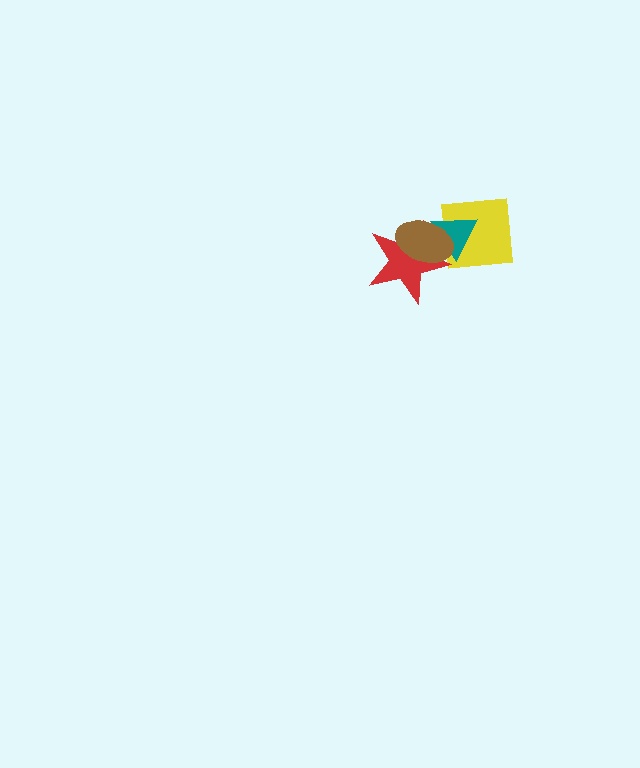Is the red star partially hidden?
Yes, it is partially covered by another shape.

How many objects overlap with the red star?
3 objects overlap with the red star.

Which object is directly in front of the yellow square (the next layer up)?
The teal triangle is directly in front of the yellow square.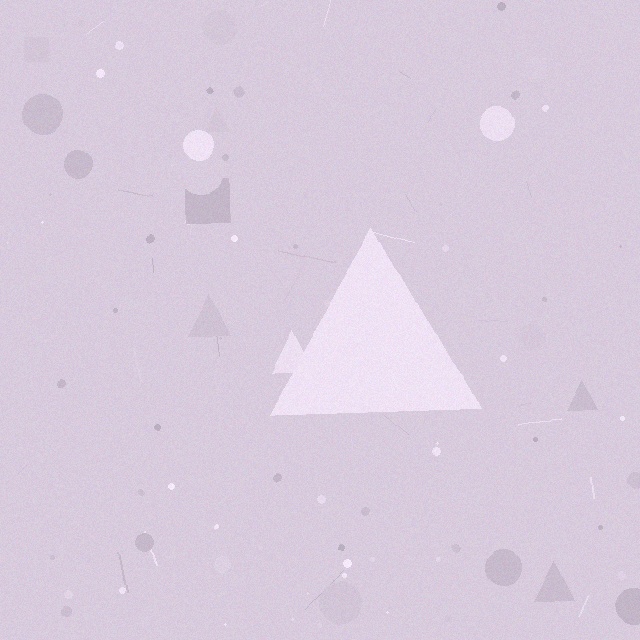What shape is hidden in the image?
A triangle is hidden in the image.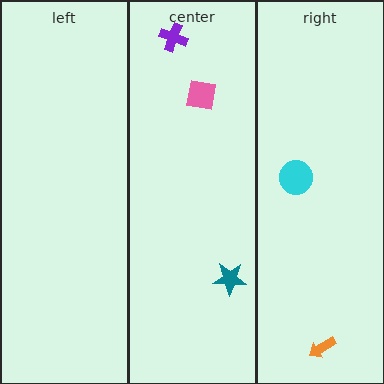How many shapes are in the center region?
3.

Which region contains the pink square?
The center region.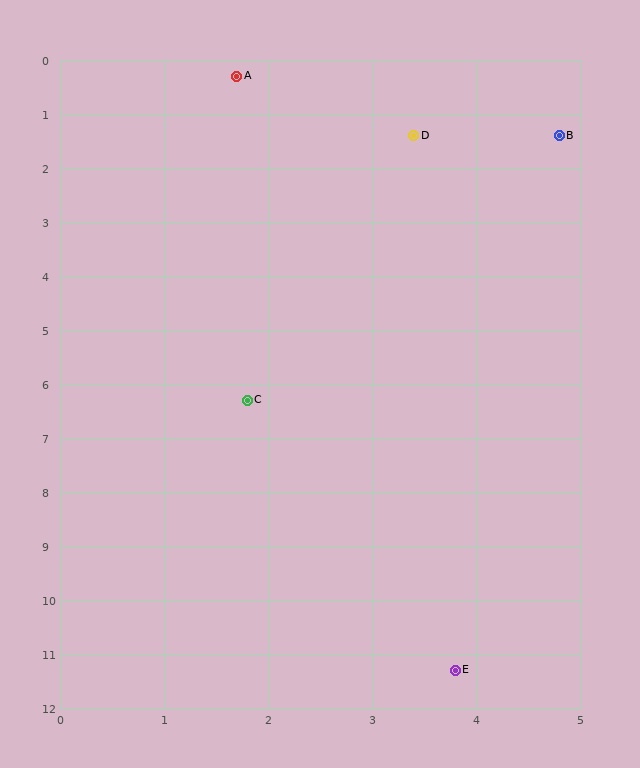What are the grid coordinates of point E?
Point E is at approximately (3.8, 11.3).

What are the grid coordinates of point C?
Point C is at approximately (1.8, 6.3).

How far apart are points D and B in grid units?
Points D and B are about 1.4 grid units apart.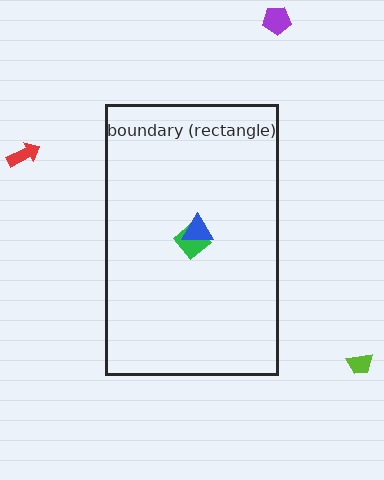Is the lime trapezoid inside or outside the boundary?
Outside.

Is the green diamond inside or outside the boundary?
Inside.